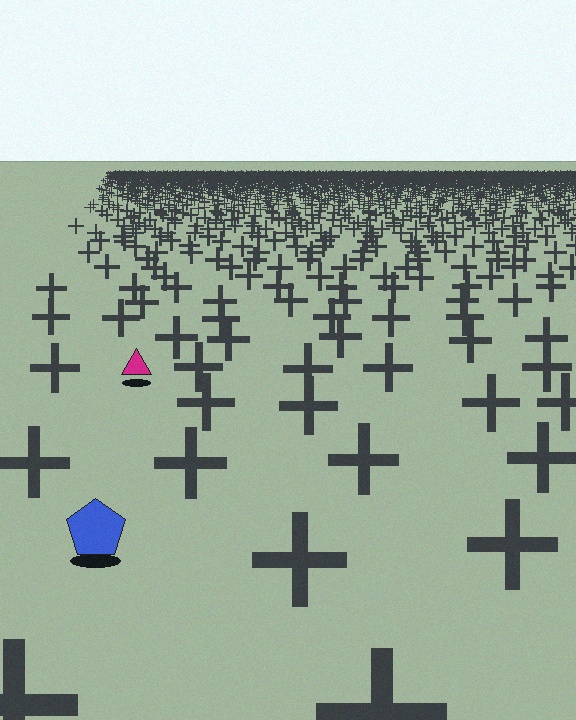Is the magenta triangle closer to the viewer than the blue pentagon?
No. The blue pentagon is closer — you can tell from the texture gradient: the ground texture is coarser near it.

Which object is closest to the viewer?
The blue pentagon is closest. The texture marks near it are larger and more spread out.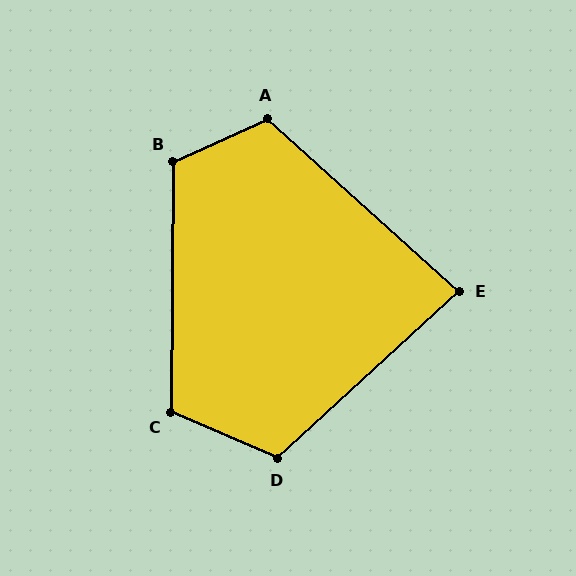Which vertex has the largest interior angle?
B, at approximately 115 degrees.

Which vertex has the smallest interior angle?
E, at approximately 85 degrees.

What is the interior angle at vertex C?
Approximately 113 degrees (obtuse).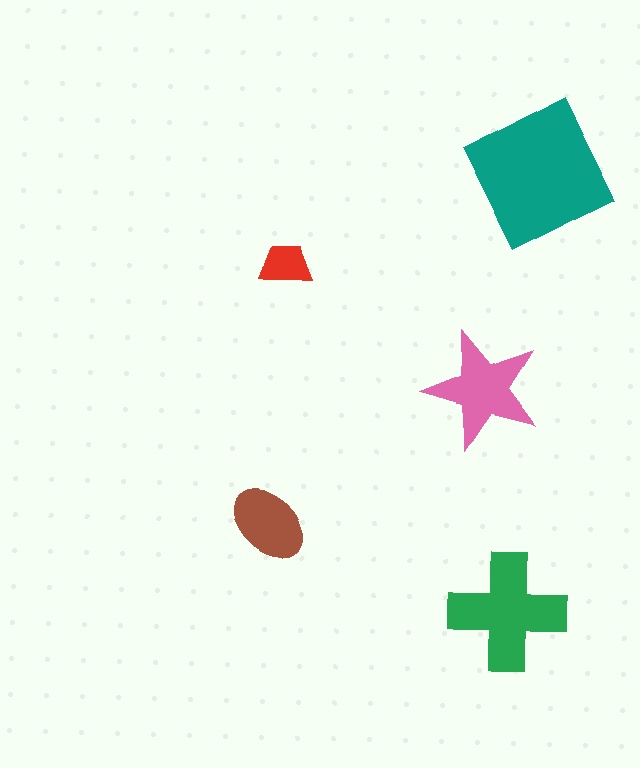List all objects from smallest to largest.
The red trapezoid, the brown ellipse, the pink star, the green cross, the teal square.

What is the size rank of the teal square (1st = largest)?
1st.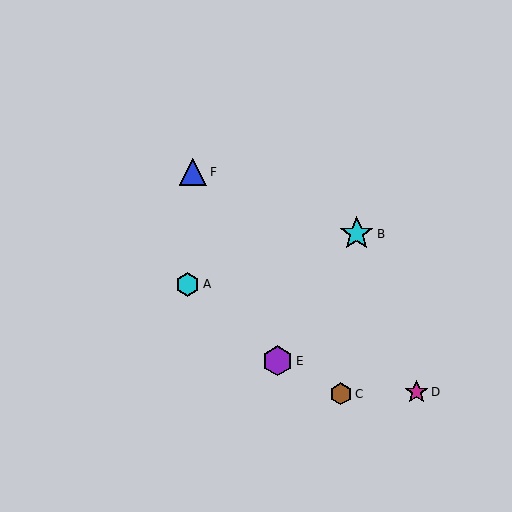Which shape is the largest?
The cyan star (labeled B) is the largest.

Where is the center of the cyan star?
The center of the cyan star is at (357, 234).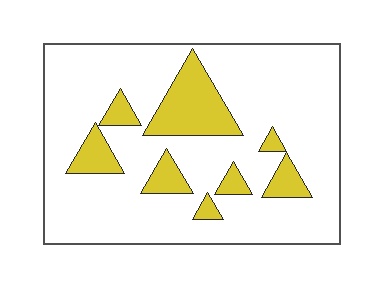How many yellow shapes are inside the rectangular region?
8.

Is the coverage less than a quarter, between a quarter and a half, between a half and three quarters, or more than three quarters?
Less than a quarter.